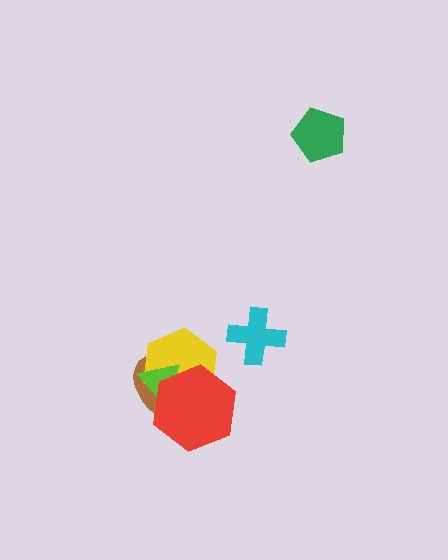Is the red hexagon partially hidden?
No, no other shape covers it.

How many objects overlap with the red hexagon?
3 objects overlap with the red hexagon.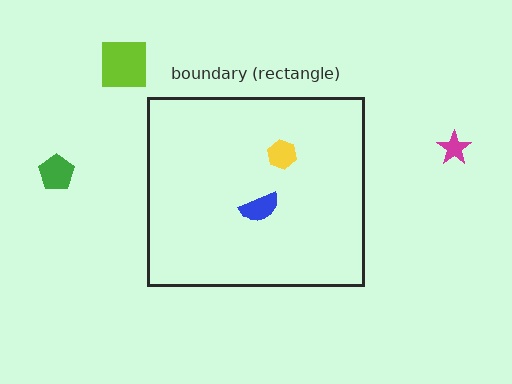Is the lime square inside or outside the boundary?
Outside.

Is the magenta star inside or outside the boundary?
Outside.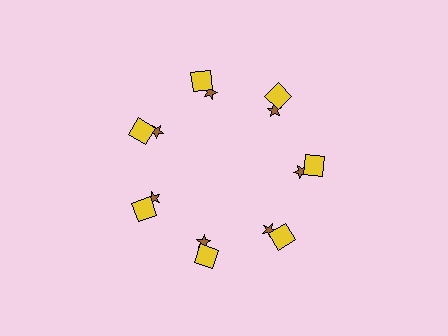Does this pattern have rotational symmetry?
Yes, this pattern has 7-fold rotational symmetry. It looks the same after rotating 51 degrees around the center.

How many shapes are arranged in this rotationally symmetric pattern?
There are 14 shapes, arranged in 7 groups of 2.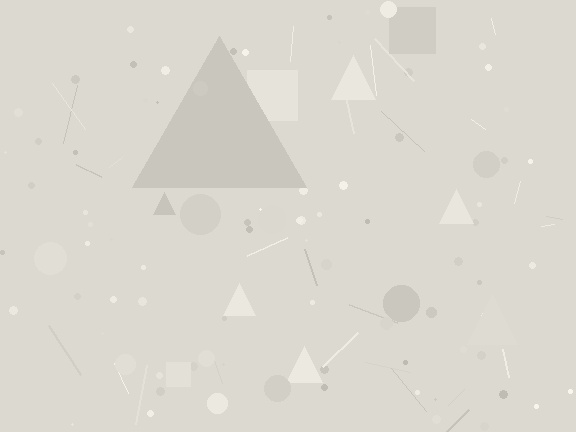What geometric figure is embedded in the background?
A triangle is embedded in the background.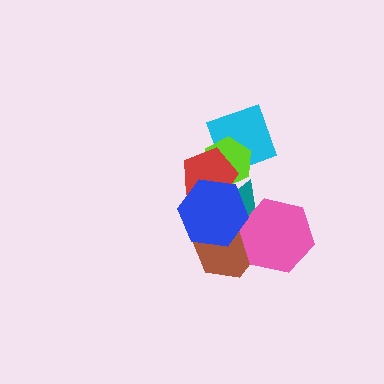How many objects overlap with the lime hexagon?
4 objects overlap with the lime hexagon.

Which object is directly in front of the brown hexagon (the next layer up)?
The pink hexagon is directly in front of the brown hexagon.